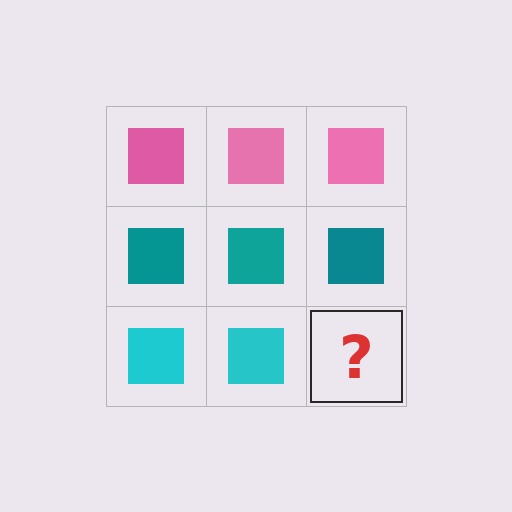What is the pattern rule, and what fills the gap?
The rule is that each row has a consistent color. The gap should be filled with a cyan square.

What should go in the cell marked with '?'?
The missing cell should contain a cyan square.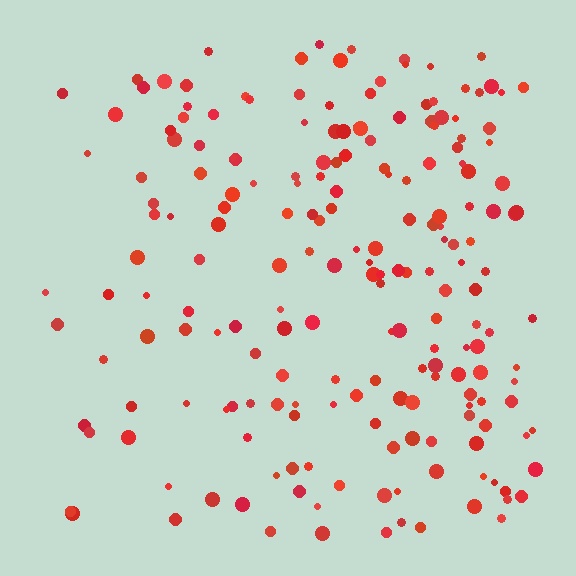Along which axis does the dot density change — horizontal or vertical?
Horizontal.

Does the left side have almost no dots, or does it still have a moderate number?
Still a moderate number, just noticeably fewer than the right.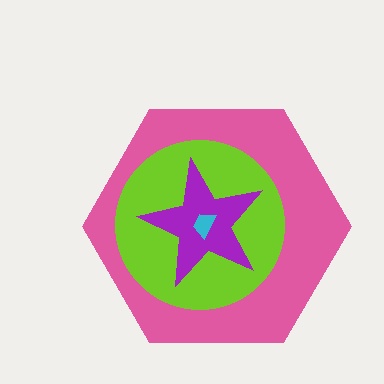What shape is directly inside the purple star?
The cyan trapezoid.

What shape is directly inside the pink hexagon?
The lime circle.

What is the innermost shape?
The cyan trapezoid.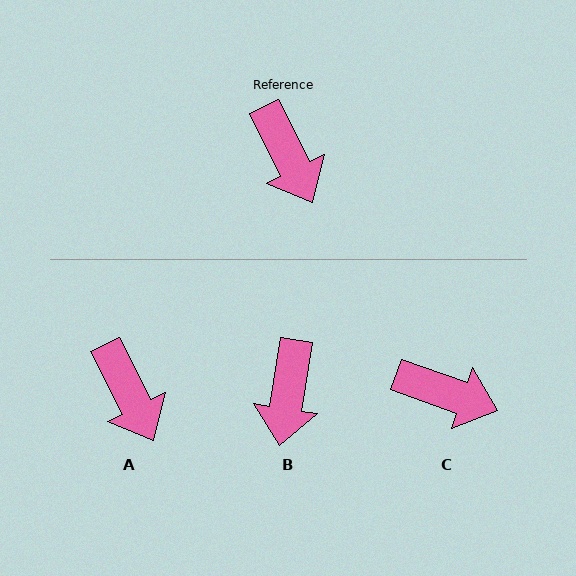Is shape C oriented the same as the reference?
No, it is off by about 44 degrees.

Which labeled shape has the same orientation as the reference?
A.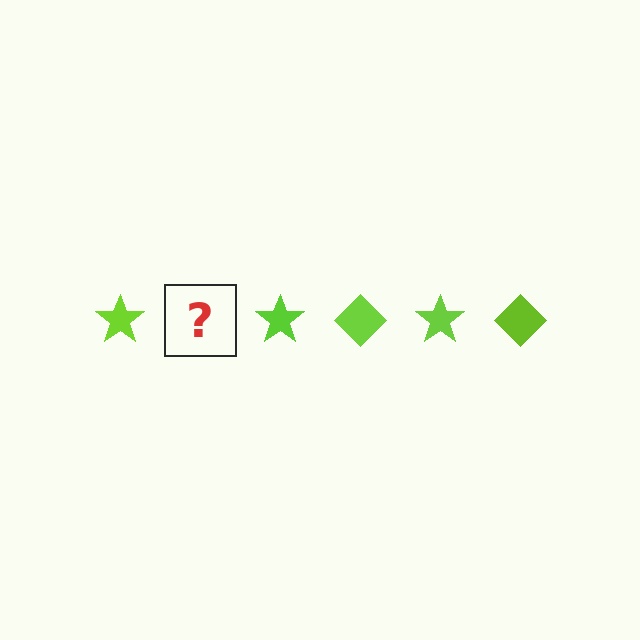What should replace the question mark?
The question mark should be replaced with a lime diamond.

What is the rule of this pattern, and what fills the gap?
The rule is that the pattern cycles through star, diamond shapes in lime. The gap should be filled with a lime diamond.